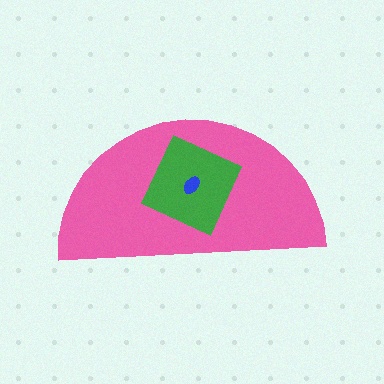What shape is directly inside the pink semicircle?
The green square.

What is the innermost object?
The blue ellipse.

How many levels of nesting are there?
3.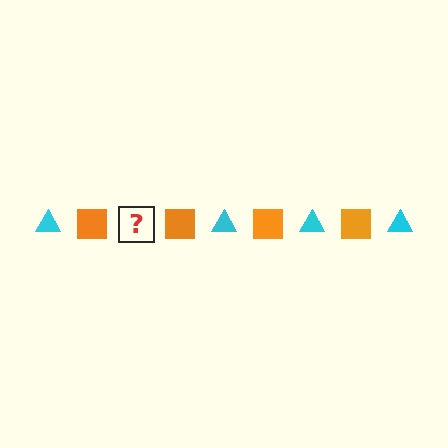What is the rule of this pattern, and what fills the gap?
The rule is that the pattern alternates between cyan triangle and orange square. The gap should be filled with a cyan triangle.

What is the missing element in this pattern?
The missing element is a cyan triangle.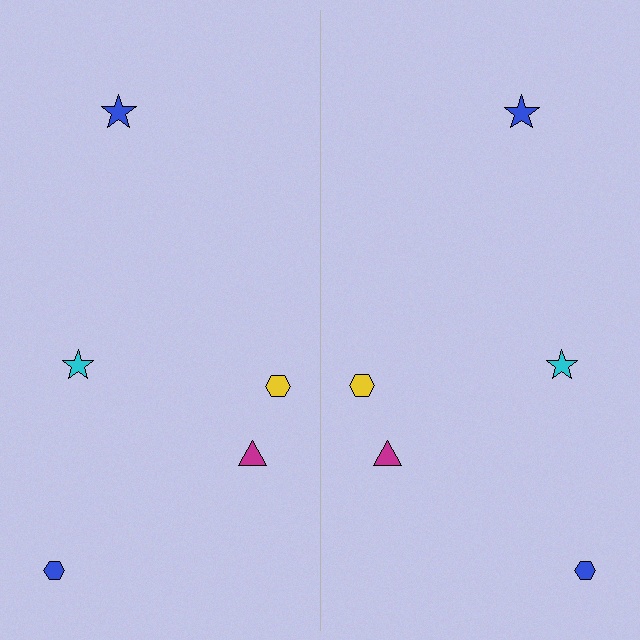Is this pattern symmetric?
Yes, this pattern has bilateral (reflection) symmetry.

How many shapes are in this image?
There are 10 shapes in this image.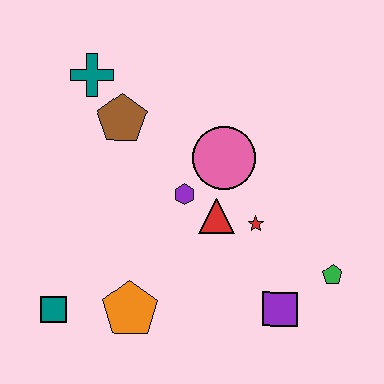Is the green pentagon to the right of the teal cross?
Yes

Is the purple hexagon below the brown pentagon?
Yes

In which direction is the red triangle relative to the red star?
The red triangle is to the left of the red star.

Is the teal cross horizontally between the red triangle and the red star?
No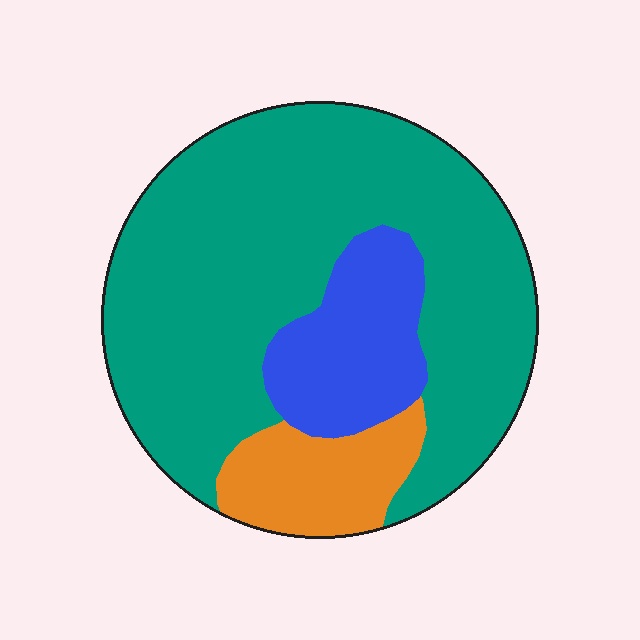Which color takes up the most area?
Teal, at roughly 70%.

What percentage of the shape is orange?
Orange covers around 15% of the shape.